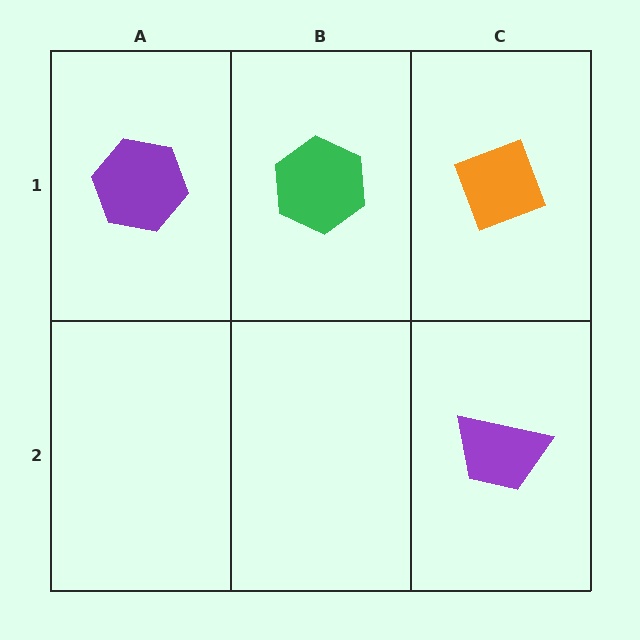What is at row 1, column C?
An orange diamond.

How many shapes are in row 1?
3 shapes.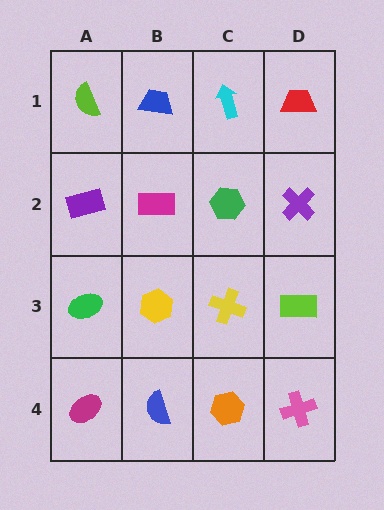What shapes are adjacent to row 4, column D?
A lime rectangle (row 3, column D), an orange hexagon (row 4, column C).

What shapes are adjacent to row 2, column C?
A cyan arrow (row 1, column C), a yellow cross (row 3, column C), a magenta rectangle (row 2, column B), a purple cross (row 2, column D).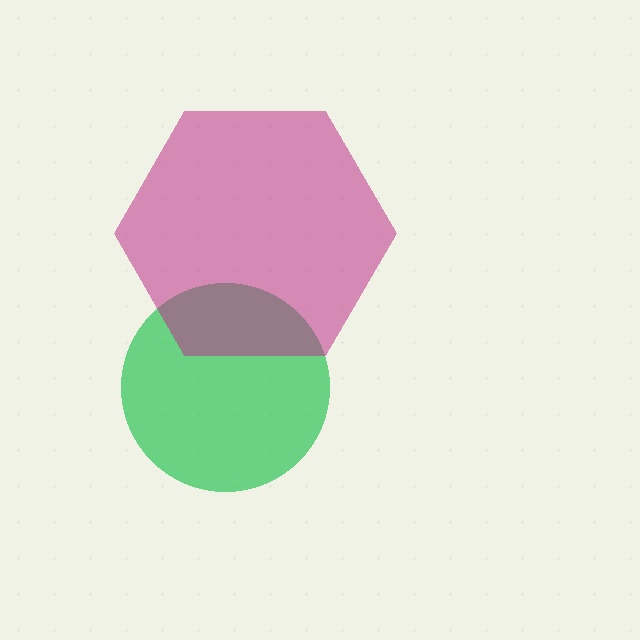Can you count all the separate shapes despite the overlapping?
Yes, there are 2 separate shapes.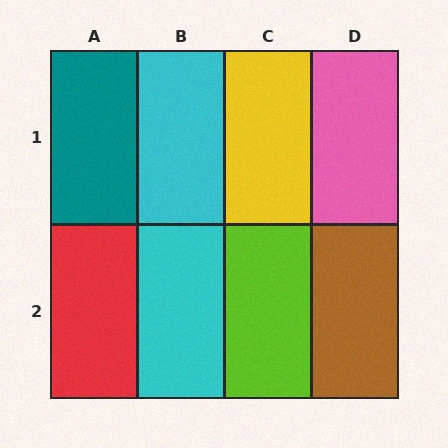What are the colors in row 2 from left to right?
Red, cyan, lime, brown.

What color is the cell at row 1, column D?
Pink.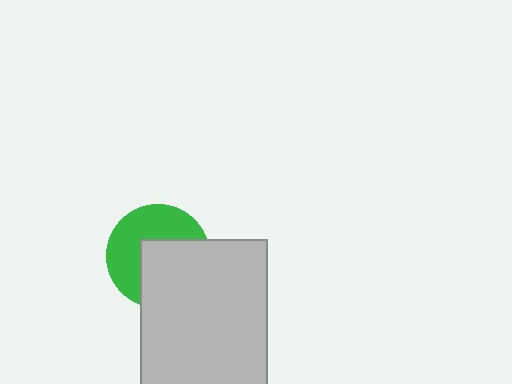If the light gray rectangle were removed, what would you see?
You would see the complete green circle.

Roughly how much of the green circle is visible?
About half of it is visible (roughly 50%).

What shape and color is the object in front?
The object in front is a light gray rectangle.